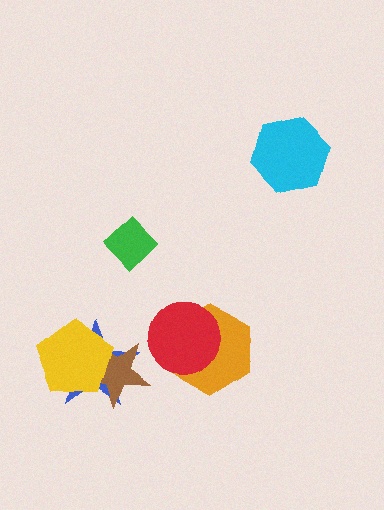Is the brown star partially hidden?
Yes, it is partially covered by another shape.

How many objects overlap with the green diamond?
0 objects overlap with the green diamond.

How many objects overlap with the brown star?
2 objects overlap with the brown star.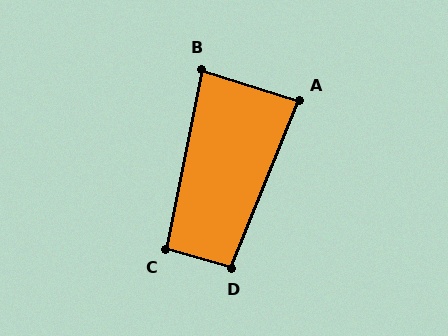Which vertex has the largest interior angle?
D, at approximately 96 degrees.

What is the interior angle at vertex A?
Approximately 86 degrees (approximately right).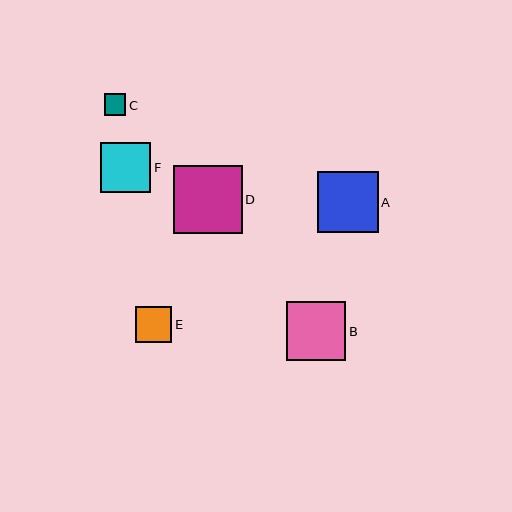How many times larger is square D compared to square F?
Square D is approximately 1.4 times the size of square F.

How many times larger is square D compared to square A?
Square D is approximately 1.1 times the size of square A.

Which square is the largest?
Square D is the largest with a size of approximately 69 pixels.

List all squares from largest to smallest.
From largest to smallest: D, A, B, F, E, C.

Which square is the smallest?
Square C is the smallest with a size of approximately 21 pixels.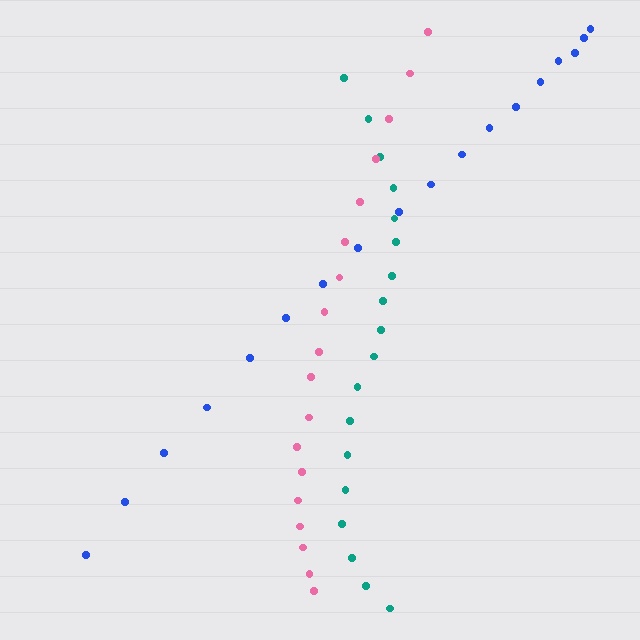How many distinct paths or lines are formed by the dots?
There are 3 distinct paths.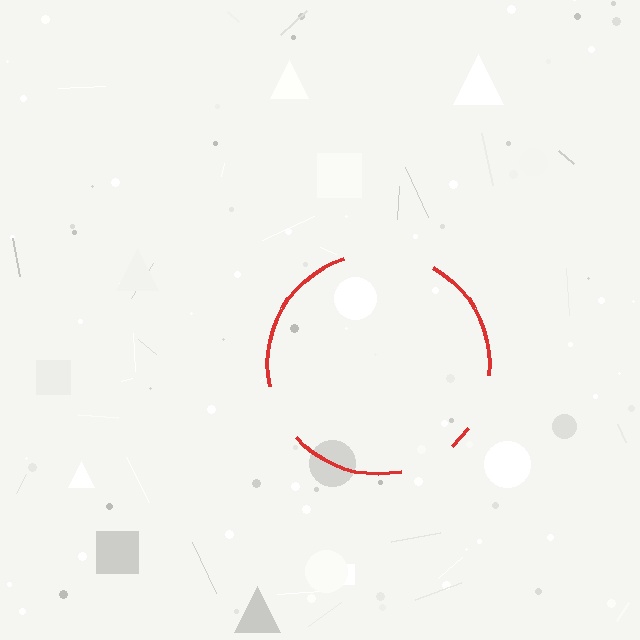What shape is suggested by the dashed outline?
The dashed outline suggests a circle.